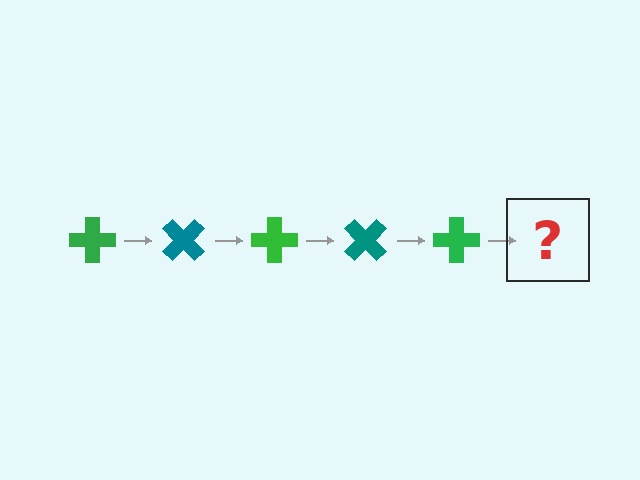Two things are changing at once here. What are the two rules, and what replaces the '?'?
The two rules are that it rotates 45 degrees each step and the color cycles through green and teal. The '?' should be a teal cross, rotated 225 degrees from the start.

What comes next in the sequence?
The next element should be a teal cross, rotated 225 degrees from the start.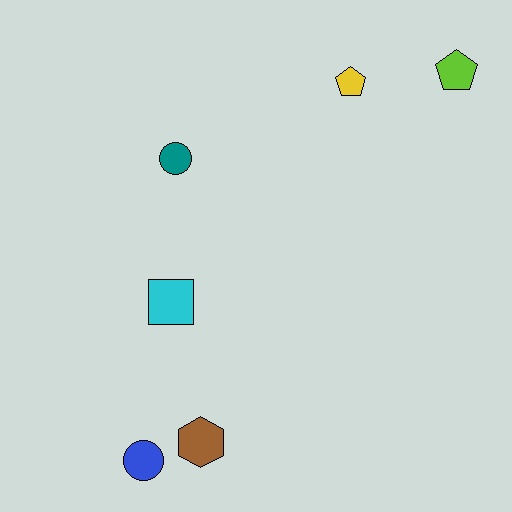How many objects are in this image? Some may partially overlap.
There are 6 objects.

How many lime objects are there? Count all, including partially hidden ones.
There is 1 lime object.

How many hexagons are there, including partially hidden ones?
There is 1 hexagon.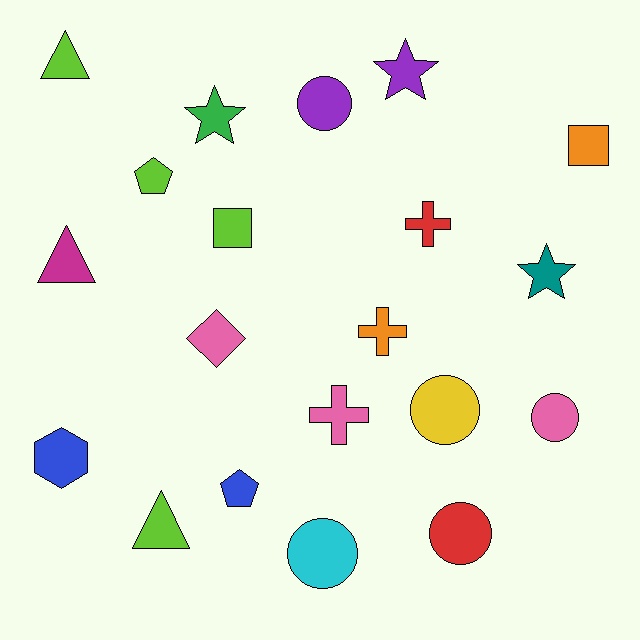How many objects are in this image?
There are 20 objects.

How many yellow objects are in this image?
There is 1 yellow object.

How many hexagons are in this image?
There is 1 hexagon.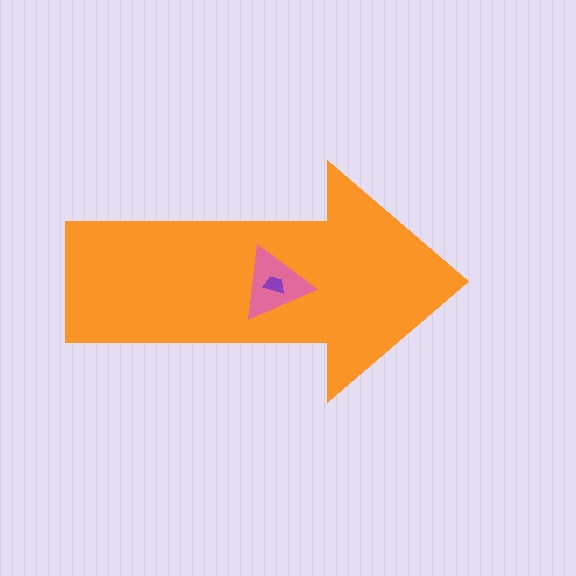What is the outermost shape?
The orange arrow.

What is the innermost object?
The purple trapezoid.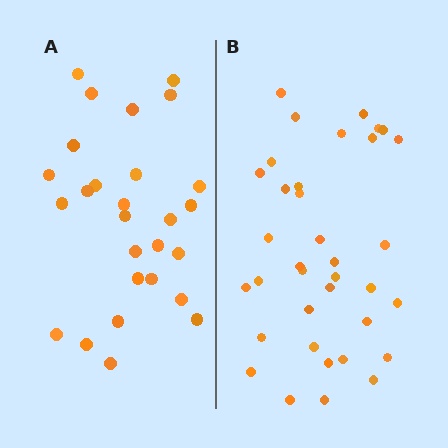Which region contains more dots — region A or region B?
Region B (the right region) has more dots.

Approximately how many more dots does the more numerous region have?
Region B has roughly 8 or so more dots than region A.